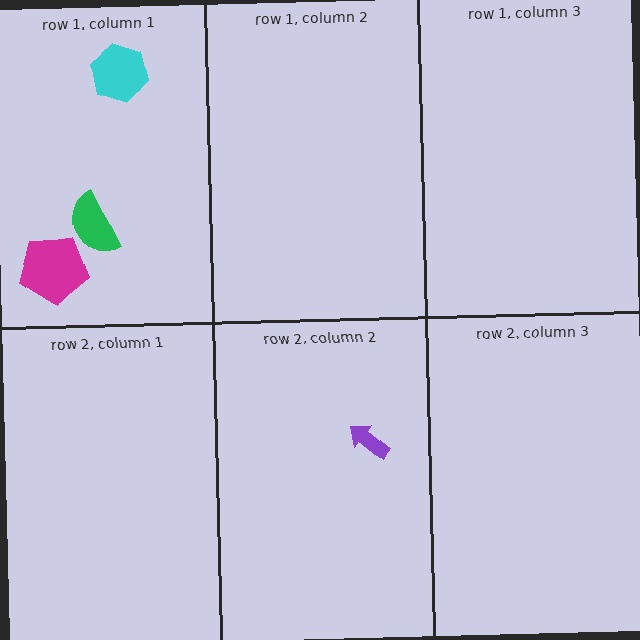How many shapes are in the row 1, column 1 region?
3.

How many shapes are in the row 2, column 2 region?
1.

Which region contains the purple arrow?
The row 2, column 2 region.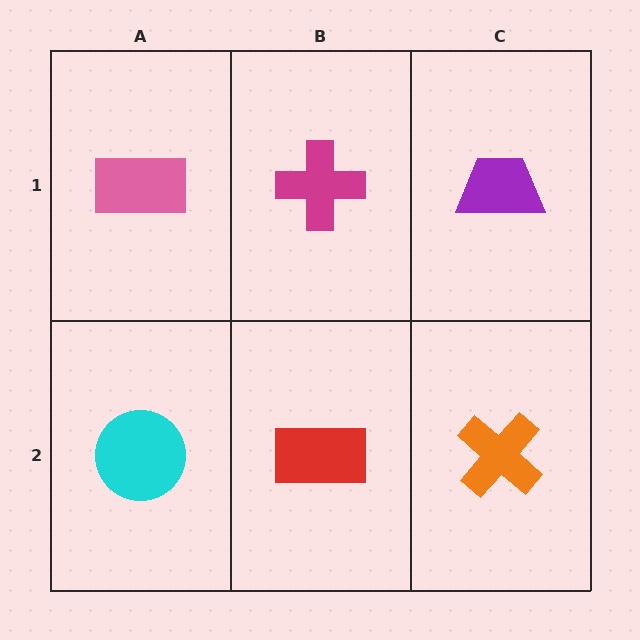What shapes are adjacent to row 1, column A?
A cyan circle (row 2, column A), a magenta cross (row 1, column B).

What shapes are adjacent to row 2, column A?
A pink rectangle (row 1, column A), a red rectangle (row 2, column B).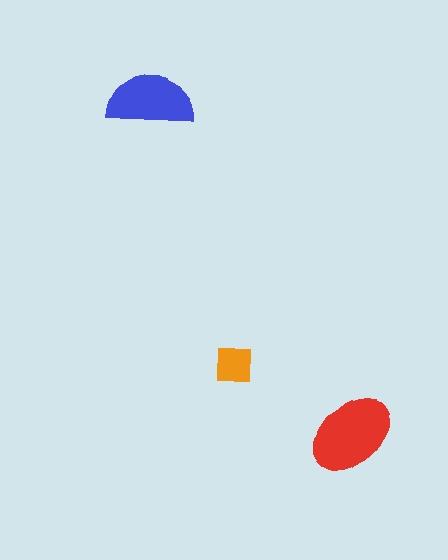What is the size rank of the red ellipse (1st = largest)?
1st.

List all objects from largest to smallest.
The red ellipse, the blue semicircle, the orange square.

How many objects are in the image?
There are 3 objects in the image.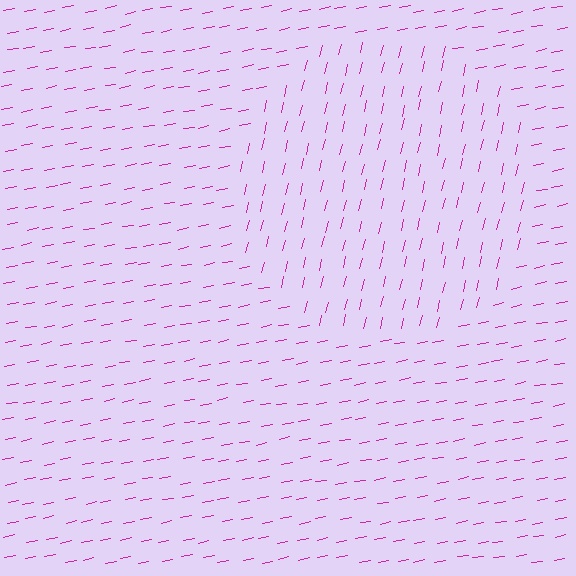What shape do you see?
I see a circle.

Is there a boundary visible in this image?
Yes, there is a texture boundary formed by a change in line orientation.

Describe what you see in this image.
The image is filled with small magenta line segments. A circle region in the image has lines oriented differently from the surrounding lines, creating a visible texture boundary.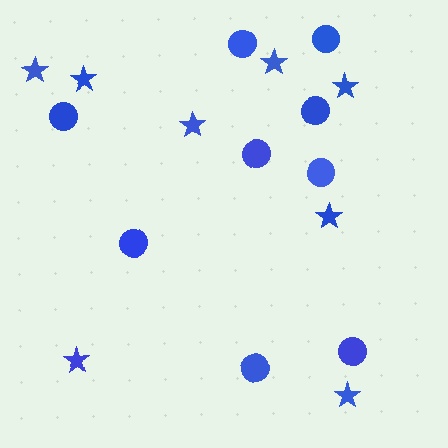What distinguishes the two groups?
There are 2 groups: one group of circles (9) and one group of stars (8).